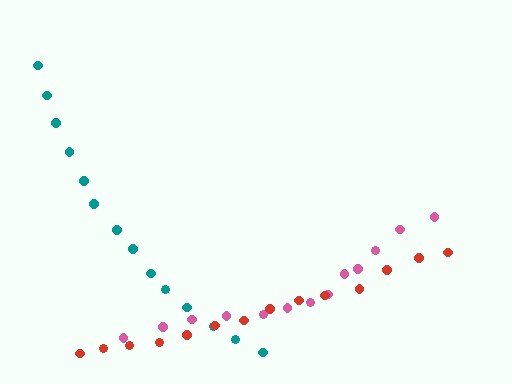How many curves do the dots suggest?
There are 3 distinct paths.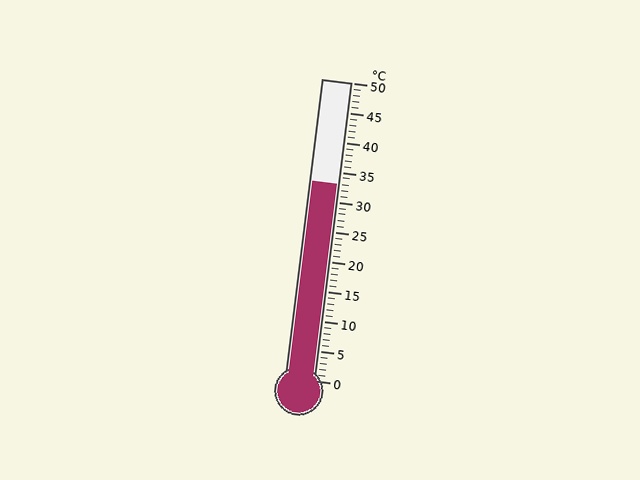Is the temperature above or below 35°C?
The temperature is below 35°C.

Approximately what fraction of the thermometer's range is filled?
The thermometer is filled to approximately 65% of its range.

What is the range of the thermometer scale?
The thermometer scale ranges from 0°C to 50°C.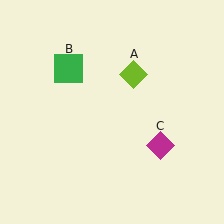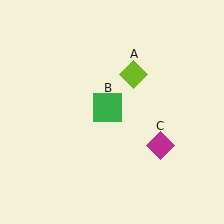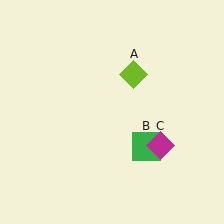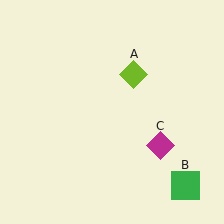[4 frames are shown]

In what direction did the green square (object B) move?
The green square (object B) moved down and to the right.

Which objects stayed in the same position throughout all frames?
Lime diamond (object A) and magenta diamond (object C) remained stationary.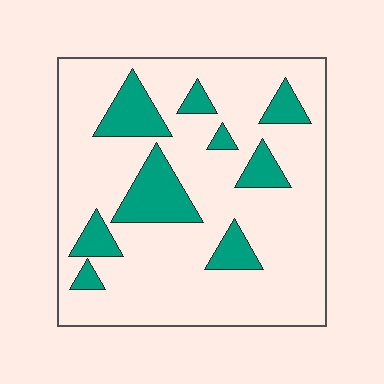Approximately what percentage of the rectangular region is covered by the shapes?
Approximately 20%.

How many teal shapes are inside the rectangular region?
9.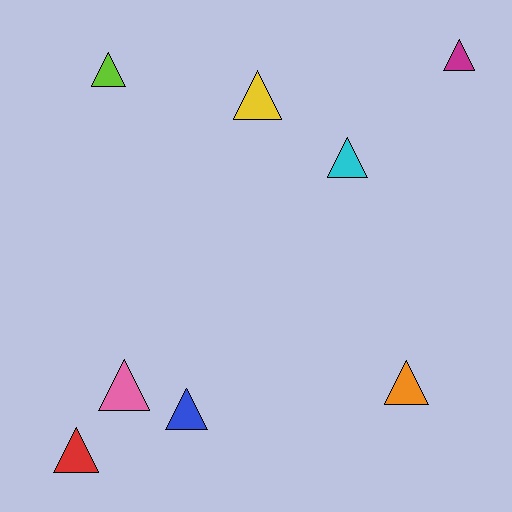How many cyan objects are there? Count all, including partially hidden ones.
There is 1 cyan object.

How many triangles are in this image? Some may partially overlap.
There are 8 triangles.